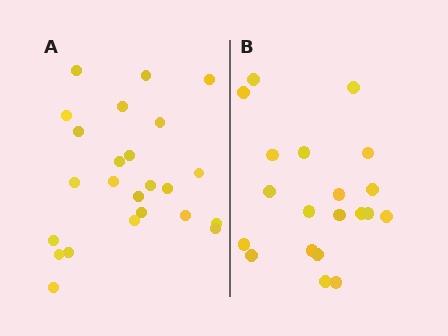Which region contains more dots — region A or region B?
Region A (the left region) has more dots.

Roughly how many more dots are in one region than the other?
Region A has about 4 more dots than region B.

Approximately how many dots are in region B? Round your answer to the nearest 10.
About 20 dots.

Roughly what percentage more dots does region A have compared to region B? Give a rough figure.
About 20% more.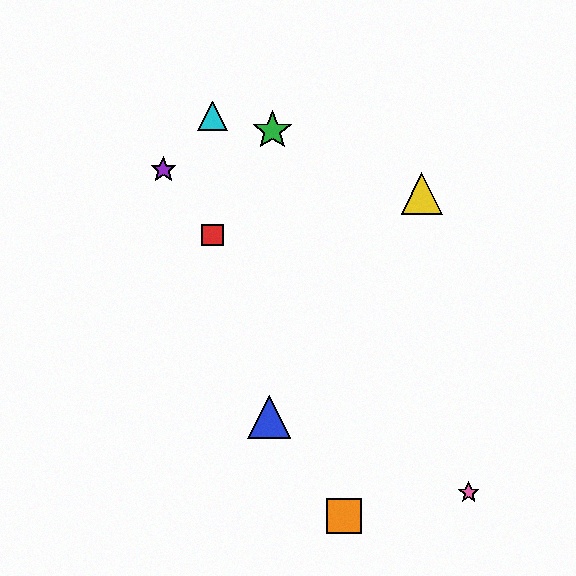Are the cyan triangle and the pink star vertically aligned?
No, the cyan triangle is at x≈212 and the pink star is at x≈469.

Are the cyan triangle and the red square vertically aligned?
Yes, both are at x≈212.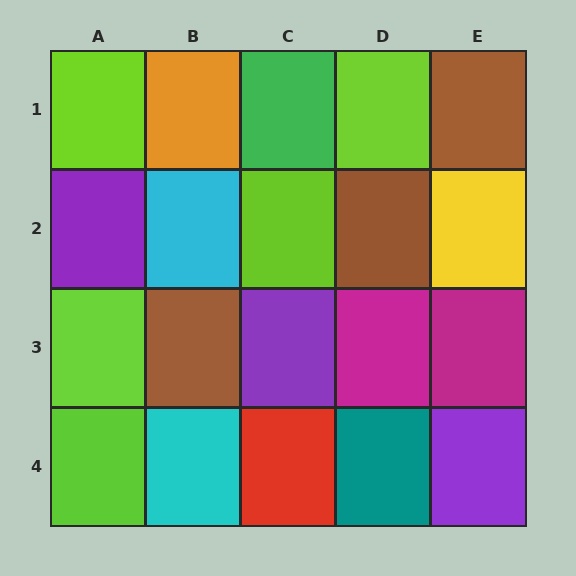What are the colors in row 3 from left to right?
Lime, brown, purple, magenta, magenta.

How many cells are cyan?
2 cells are cyan.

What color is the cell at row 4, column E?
Purple.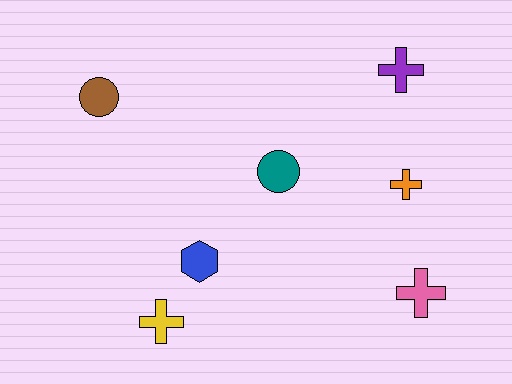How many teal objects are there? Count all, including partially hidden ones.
There is 1 teal object.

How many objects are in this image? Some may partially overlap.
There are 7 objects.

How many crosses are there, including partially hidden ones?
There are 4 crosses.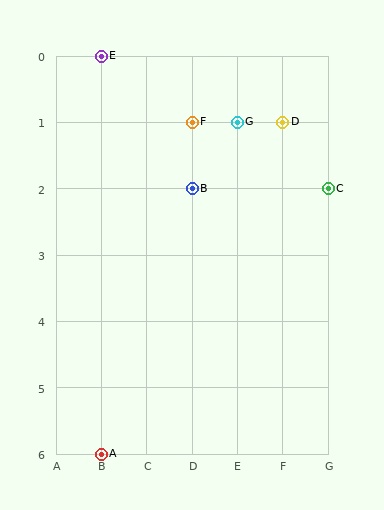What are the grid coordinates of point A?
Point A is at grid coordinates (B, 6).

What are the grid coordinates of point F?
Point F is at grid coordinates (D, 1).